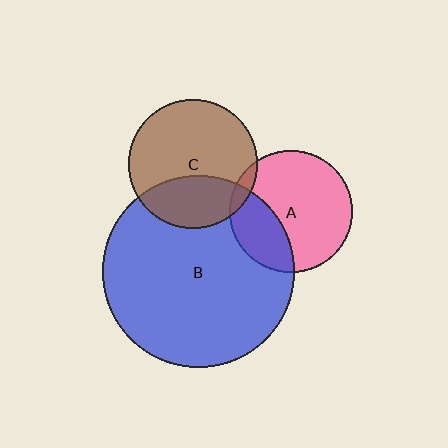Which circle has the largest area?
Circle B (blue).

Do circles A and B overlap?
Yes.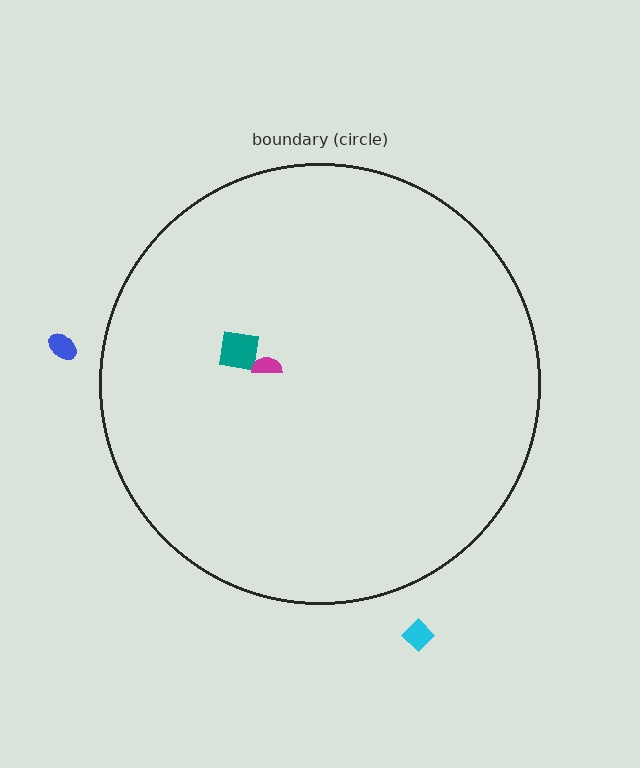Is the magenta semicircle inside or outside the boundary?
Inside.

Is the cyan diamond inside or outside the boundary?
Outside.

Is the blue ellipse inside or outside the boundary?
Outside.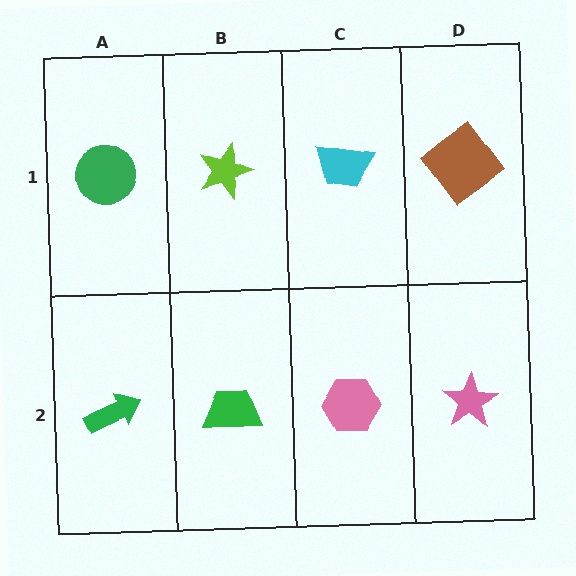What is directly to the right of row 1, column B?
A cyan trapezoid.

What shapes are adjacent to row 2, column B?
A lime star (row 1, column B), a green arrow (row 2, column A), a pink hexagon (row 2, column C).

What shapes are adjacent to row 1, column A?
A green arrow (row 2, column A), a lime star (row 1, column B).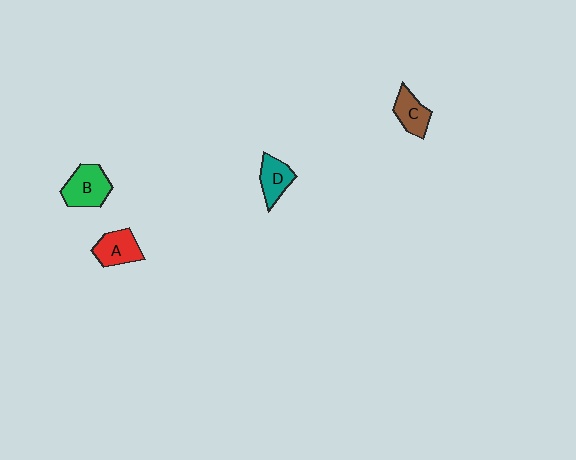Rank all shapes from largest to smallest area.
From largest to smallest: B (green), A (red), D (teal), C (brown).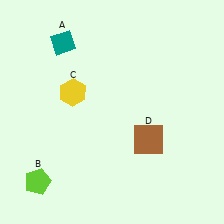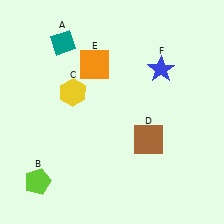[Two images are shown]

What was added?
An orange square (E), a blue star (F) were added in Image 2.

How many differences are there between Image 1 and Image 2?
There are 2 differences between the two images.